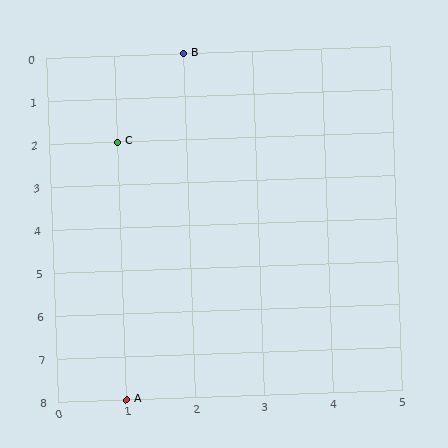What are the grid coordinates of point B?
Point B is at grid coordinates (2, 0).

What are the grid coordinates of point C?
Point C is at grid coordinates (1, 2).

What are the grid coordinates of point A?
Point A is at grid coordinates (1, 8).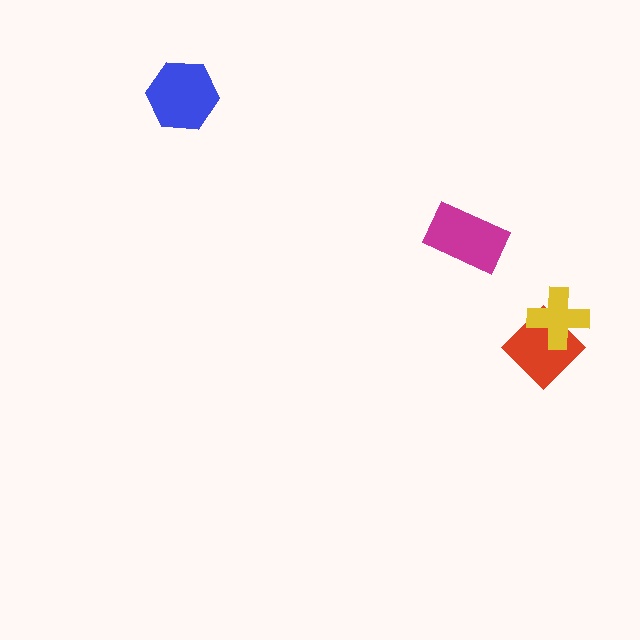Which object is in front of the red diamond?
The yellow cross is in front of the red diamond.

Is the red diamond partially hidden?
Yes, it is partially covered by another shape.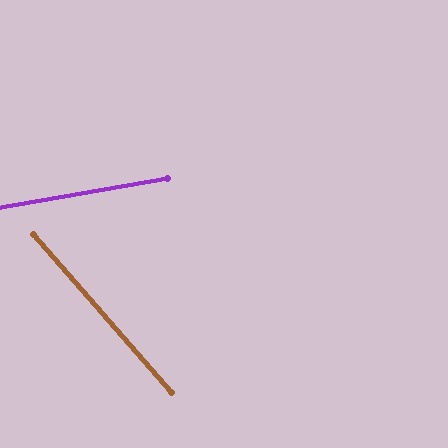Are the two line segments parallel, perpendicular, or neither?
Neither parallel nor perpendicular — they differ by about 59°.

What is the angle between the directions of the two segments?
Approximately 59 degrees.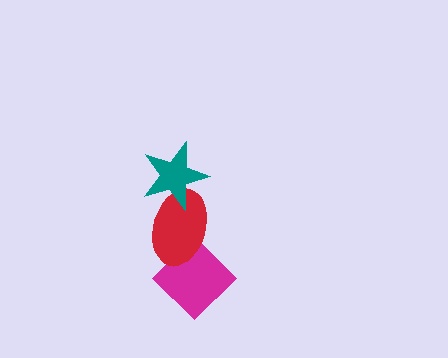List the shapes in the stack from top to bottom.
From top to bottom: the teal star, the red ellipse, the magenta diamond.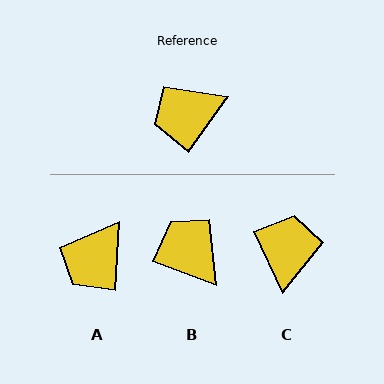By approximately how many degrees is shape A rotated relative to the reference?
Approximately 32 degrees counter-clockwise.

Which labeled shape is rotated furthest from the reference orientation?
C, about 119 degrees away.